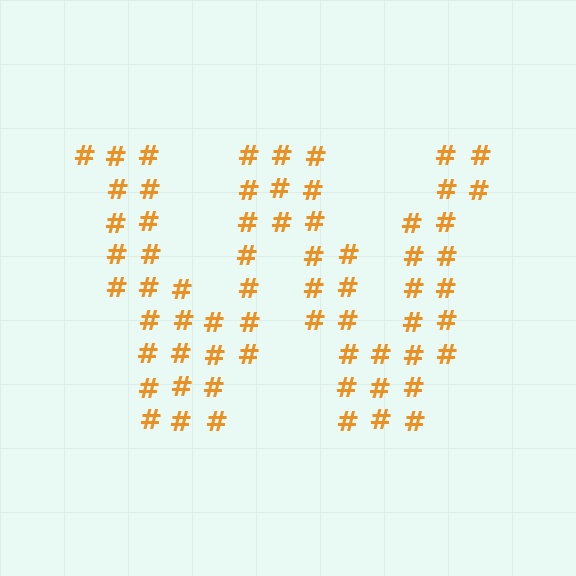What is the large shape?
The large shape is the letter W.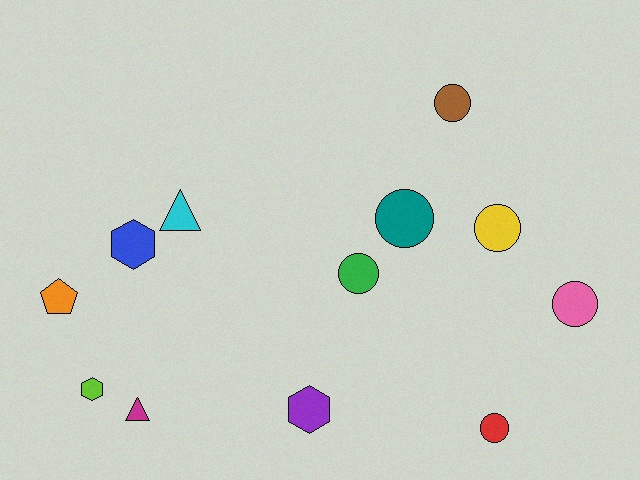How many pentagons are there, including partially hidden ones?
There is 1 pentagon.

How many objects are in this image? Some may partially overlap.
There are 12 objects.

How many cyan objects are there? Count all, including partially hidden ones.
There is 1 cyan object.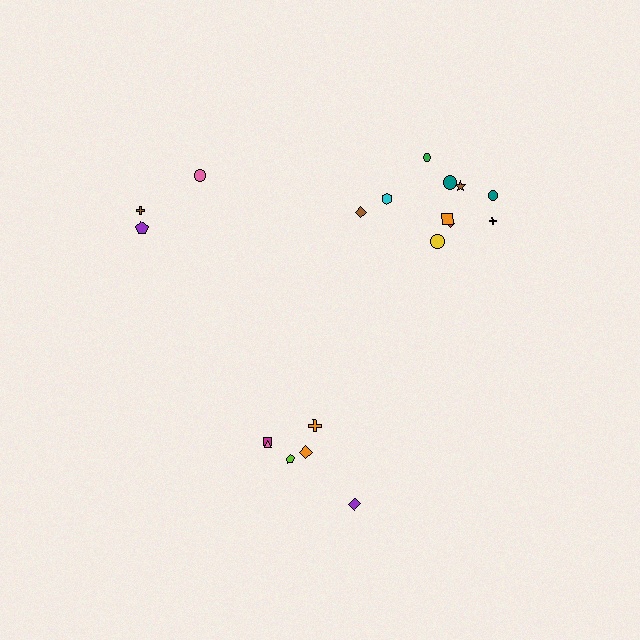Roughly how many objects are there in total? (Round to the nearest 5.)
Roughly 20 objects in total.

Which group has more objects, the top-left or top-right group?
The top-right group.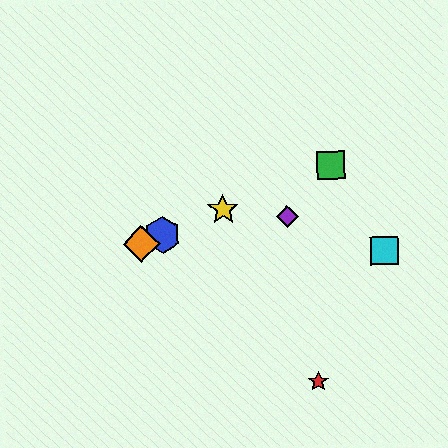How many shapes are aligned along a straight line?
4 shapes (the blue hexagon, the green square, the yellow star, the orange diamond) are aligned along a straight line.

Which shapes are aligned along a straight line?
The blue hexagon, the green square, the yellow star, the orange diamond are aligned along a straight line.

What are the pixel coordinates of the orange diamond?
The orange diamond is at (142, 244).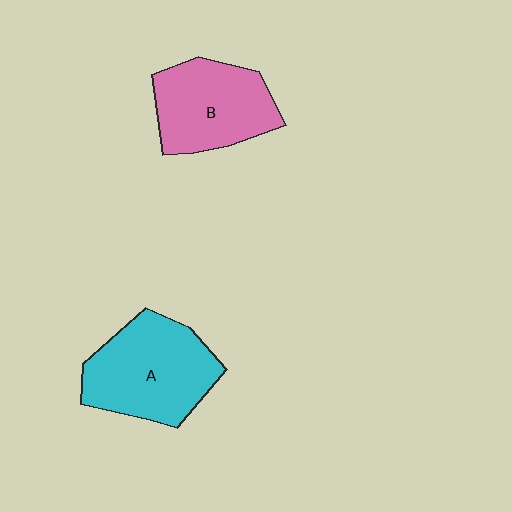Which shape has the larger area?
Shape A (cyan).